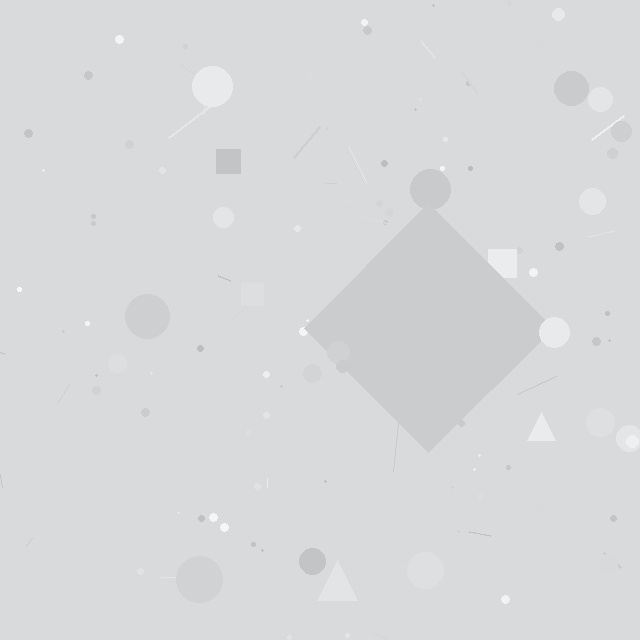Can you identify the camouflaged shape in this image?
The camouflaged shape is a diamond.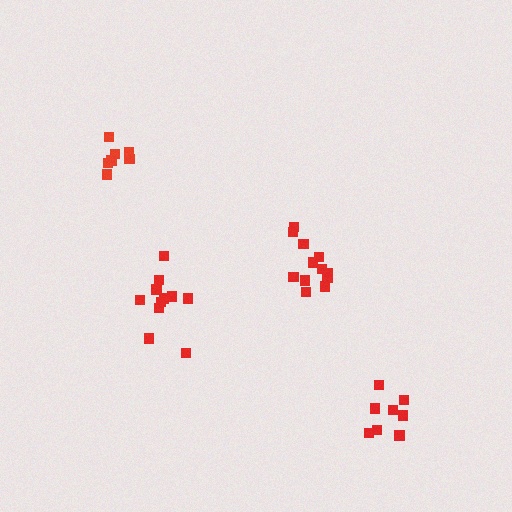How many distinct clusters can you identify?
There are 4 distinct clusters.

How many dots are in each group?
Group 1: 11 dots, Group 2: 12 dots, Group 3: 7 dots, Group 4: 8 dots (38 total).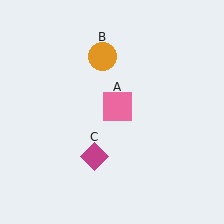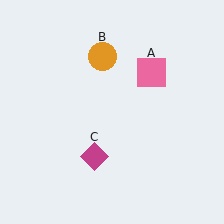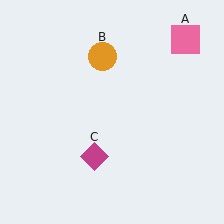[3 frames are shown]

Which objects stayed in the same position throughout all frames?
Orange circle (object B) and magenta diamond (object C) remained stationary.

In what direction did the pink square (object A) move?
The pink square (object A) moved up and to the right.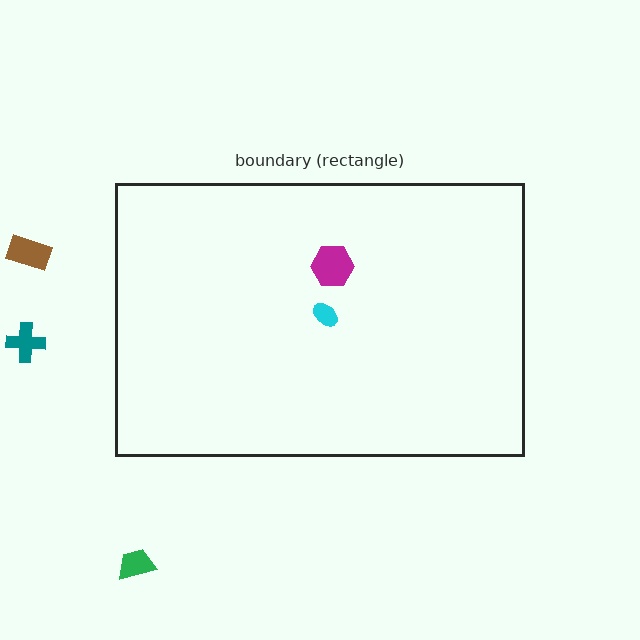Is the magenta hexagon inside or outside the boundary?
Inside.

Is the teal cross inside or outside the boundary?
Outside.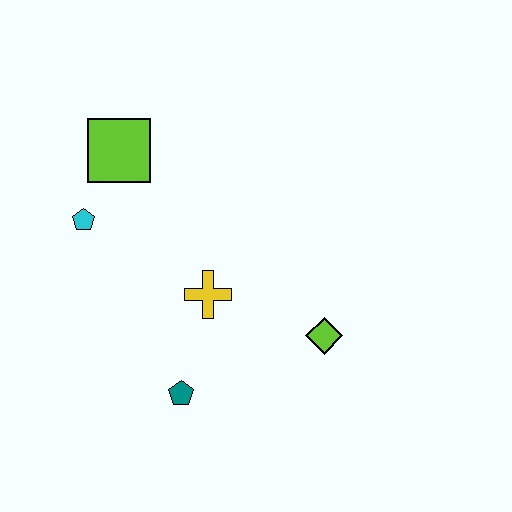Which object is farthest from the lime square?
The lime diamond is farthest from the lime square.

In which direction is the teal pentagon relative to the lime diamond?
The teal pentagon is to the left of the lime diamond.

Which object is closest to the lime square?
The cyan pentagon is closest to the lime square.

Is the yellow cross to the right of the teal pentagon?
Yes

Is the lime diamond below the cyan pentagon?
Yes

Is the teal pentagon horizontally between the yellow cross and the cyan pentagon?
Yes